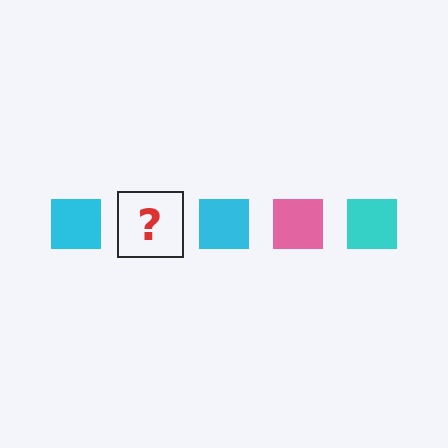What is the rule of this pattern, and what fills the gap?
The rule is that the pattern cycles through cyan, pink squares. The gap should be filled with a pink square.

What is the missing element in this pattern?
The missing element is a pink square.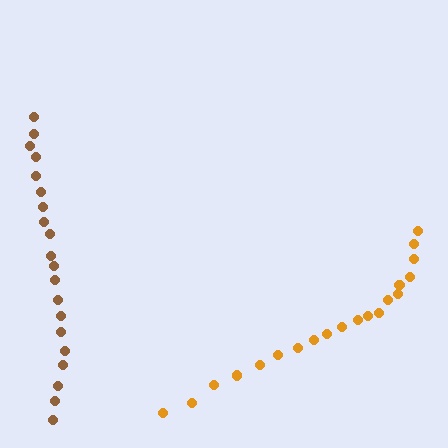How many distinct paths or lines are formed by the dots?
There are 2 distinct paths.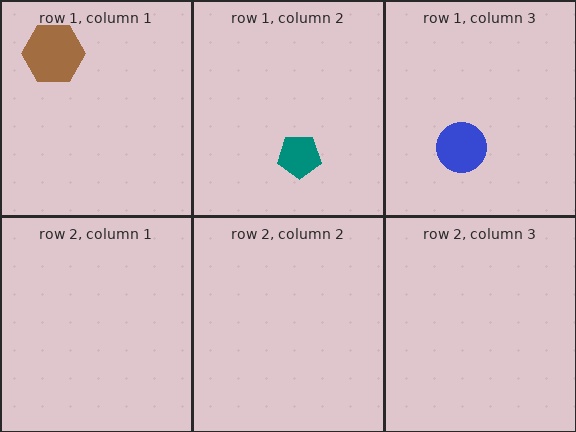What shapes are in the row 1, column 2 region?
The teal pentagon.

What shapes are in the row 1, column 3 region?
The blue circle.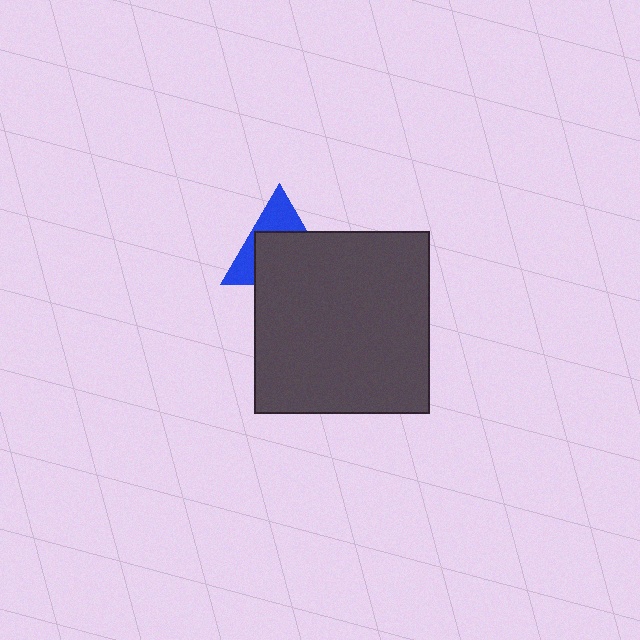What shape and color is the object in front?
The object in front is a dark gray rectangle.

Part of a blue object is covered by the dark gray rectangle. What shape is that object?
It is a triangle.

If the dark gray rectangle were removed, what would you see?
You would see the complete blue triangle.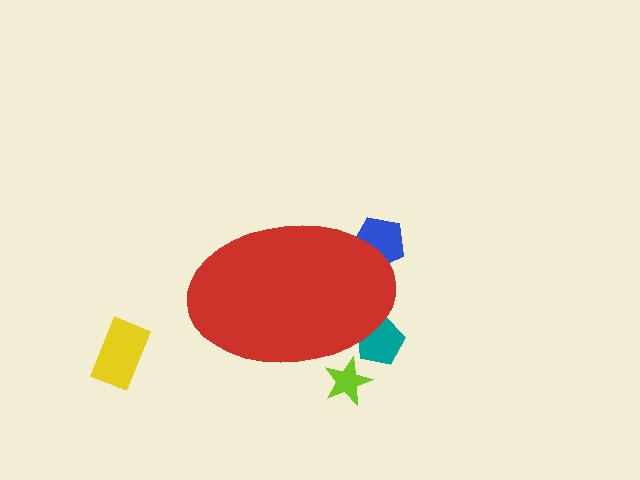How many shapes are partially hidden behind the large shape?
3 shapes are partially hidden.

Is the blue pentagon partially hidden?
Yes, the blue pentagon is partially hidden behind the red ellipse.